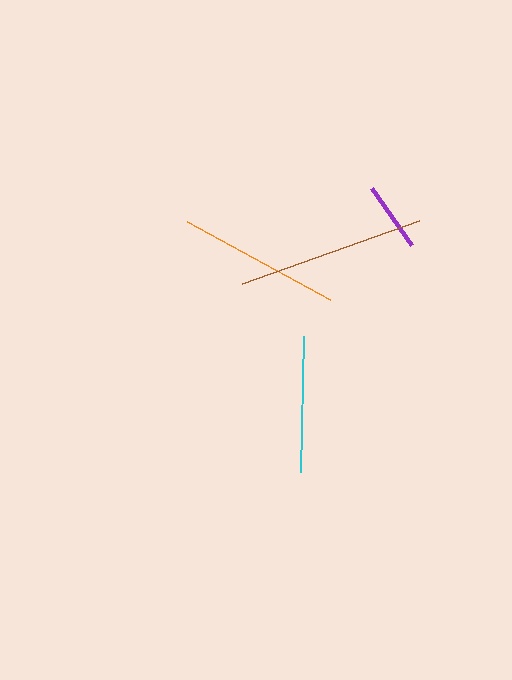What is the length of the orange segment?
The orange segment is approximately 162 pixels long.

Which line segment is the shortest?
The purple line is the shortest at approximately 70 pixels.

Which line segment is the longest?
The brown line is the longest at approximately 188 pixels.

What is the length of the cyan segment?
The cyan segment is approximately 136 pixels long.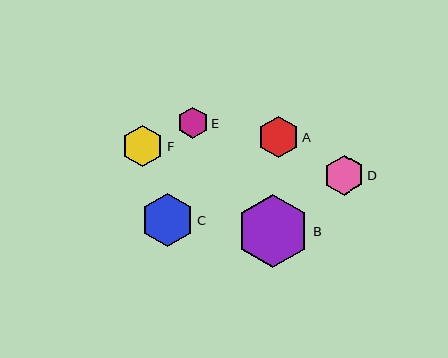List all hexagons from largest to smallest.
From largest to smallest: B, C, A, F, D, E.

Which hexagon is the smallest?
Hexagon E is the smallest with a size of approximately 31 pixels.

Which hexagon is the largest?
Hexagon B is the largest with a size of approximately 73 pixels.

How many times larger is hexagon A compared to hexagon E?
Hexagon A is approximately 1.4 times the size of hexagon E.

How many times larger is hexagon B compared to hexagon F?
Hexagon B is approximately 1.8 times the size of hexagon F.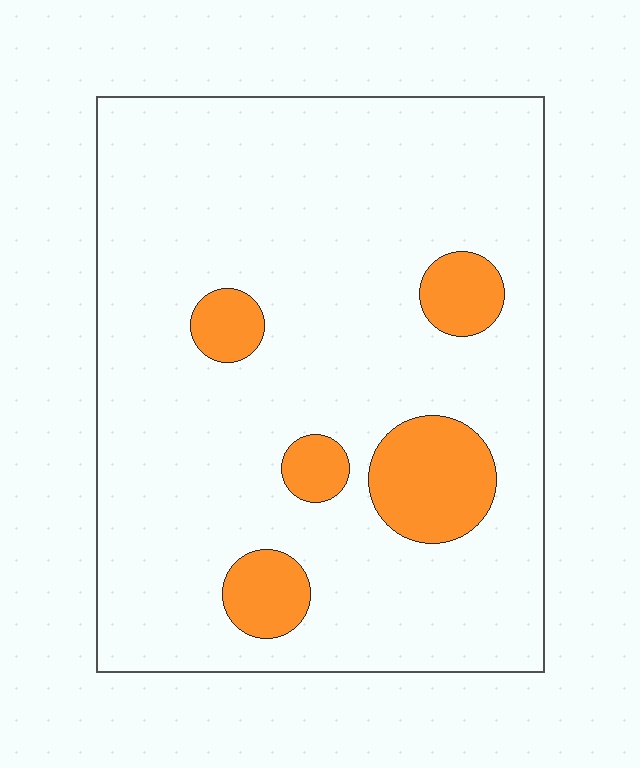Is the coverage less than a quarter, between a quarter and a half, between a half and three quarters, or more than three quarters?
Less than a quarter.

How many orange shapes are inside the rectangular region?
5.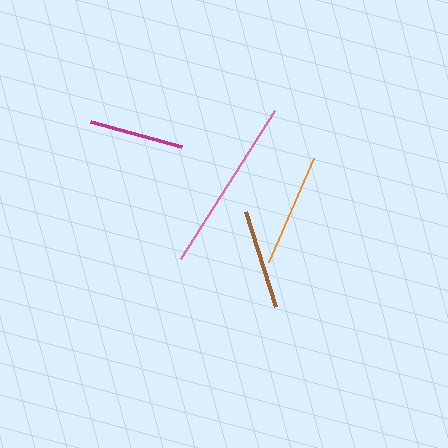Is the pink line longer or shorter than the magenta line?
The pink line is longer than the magenta line.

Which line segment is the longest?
The pink line is the longest at approximately 175 pixels.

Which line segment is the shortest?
The magenta line is the shortest at approximately 95 pixels.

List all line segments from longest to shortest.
From longest to shortest: pink, orange, brown, magenta.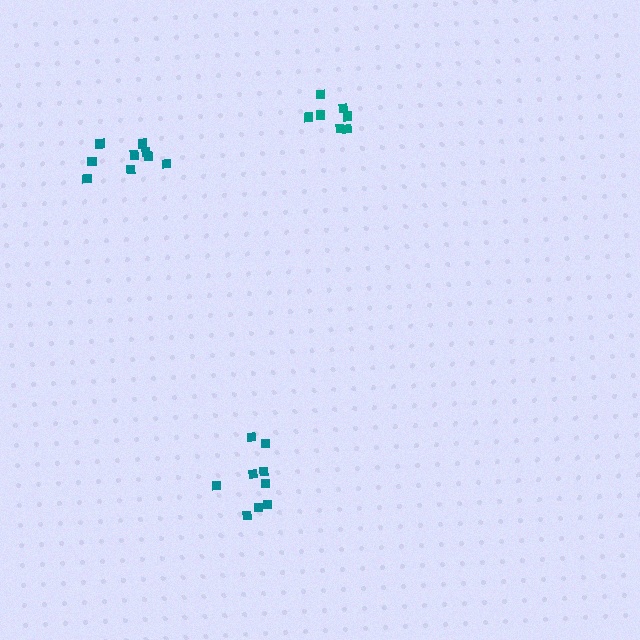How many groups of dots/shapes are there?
There are 3 groups.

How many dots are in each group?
Group 1: 9 dots, Group 2: 7 dots, Group 3: 9 dots (25 total).